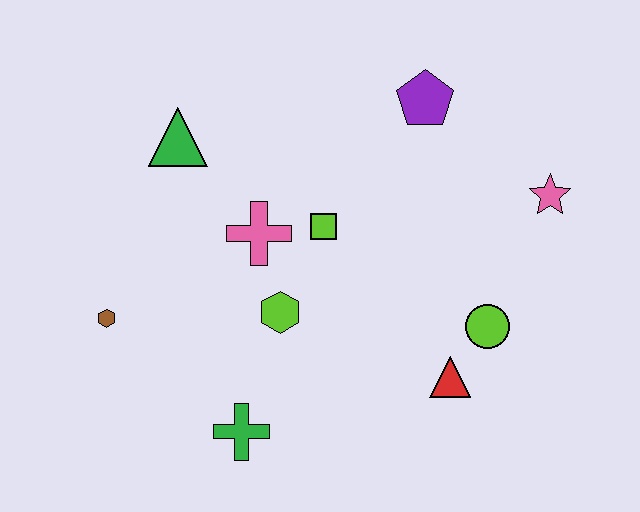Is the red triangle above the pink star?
No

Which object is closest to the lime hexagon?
The pink cross is closest to the lime hexagon.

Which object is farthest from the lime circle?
The brown hexagon is farthest from the lime circle.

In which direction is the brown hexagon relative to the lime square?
The brown hexagon is to the left of the lime square.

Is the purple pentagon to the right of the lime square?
Yes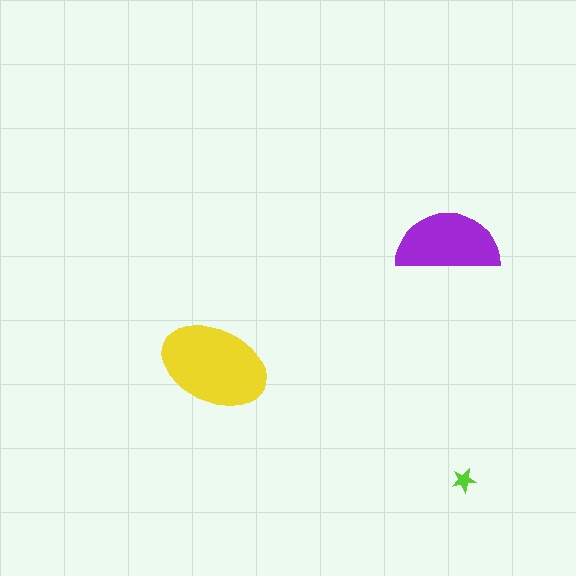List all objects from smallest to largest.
The lime star, the purple semicircle, the yellow ellipse.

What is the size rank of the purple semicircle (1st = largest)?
2nd.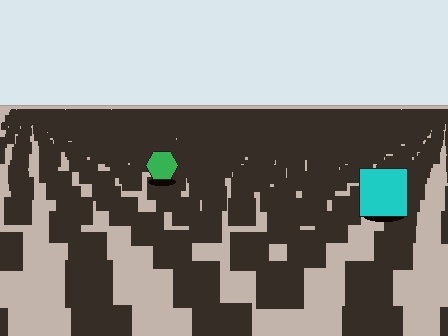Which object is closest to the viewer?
The cyan square is closest. The texture marks near it are larger and more spread out.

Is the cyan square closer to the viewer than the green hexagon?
Yes. The cyan square is closer — you can tell from the texture gradient: the ground texture is coarser near it.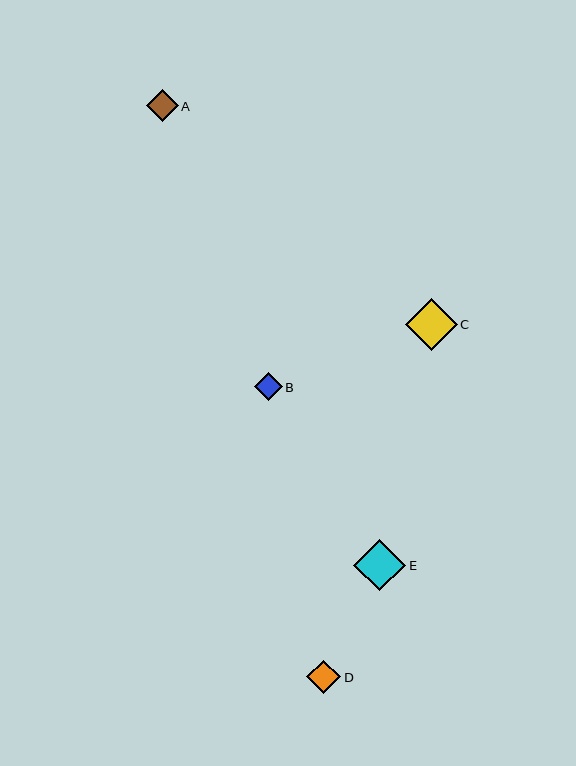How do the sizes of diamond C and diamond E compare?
Diamond C and diamond E are approximately the same size.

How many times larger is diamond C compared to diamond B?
Diamond C is approximately 1.9 times the size of diamond B.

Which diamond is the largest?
Diamond C is the largest with a size of approximately 52 pixels.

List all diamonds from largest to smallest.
From largest to smallest: C, E, D, A, B.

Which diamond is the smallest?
Diamond B is the smallest with a size of approximately 28 pixels.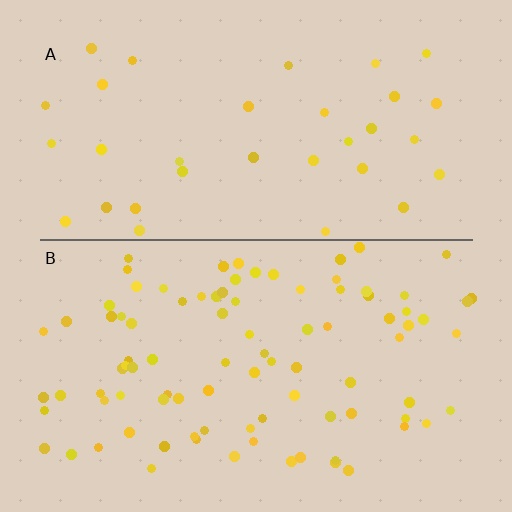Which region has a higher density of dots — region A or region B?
B (the bottom).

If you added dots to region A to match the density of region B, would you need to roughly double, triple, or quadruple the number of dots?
Approximately triple.